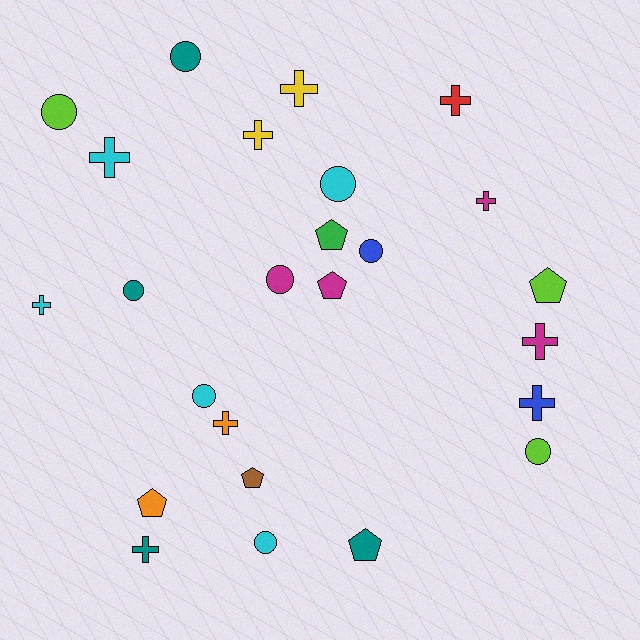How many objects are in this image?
There are 25 objects.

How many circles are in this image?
There are 9 circles.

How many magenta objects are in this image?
There are 4 magenta objects.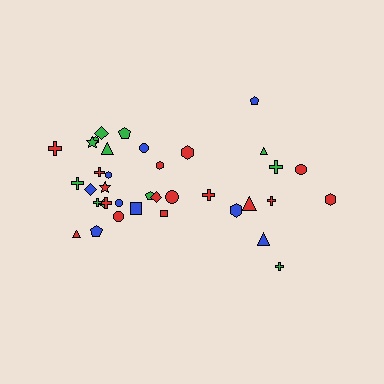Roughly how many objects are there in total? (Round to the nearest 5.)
Roughly 35 objects in total.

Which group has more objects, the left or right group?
The left group.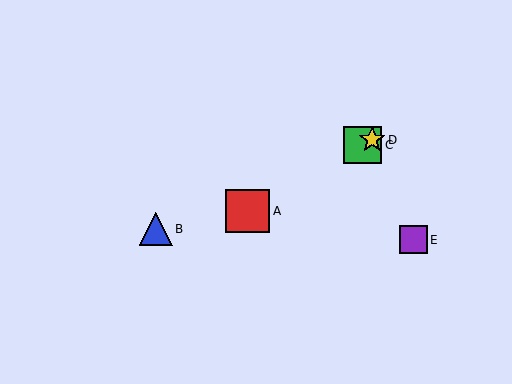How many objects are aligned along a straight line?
3 objects (A, C, D) are aligned along a straight line.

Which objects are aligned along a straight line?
Objects A, C, D are aligned along a straight line.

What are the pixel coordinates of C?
Object C is at (363, 145).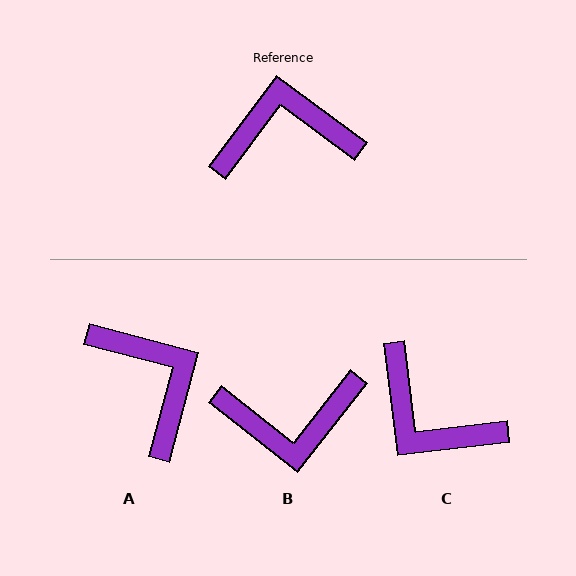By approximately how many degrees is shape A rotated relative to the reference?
Approximately 68 degrees clockwise.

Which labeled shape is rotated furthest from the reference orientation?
B, about 178 degrees away.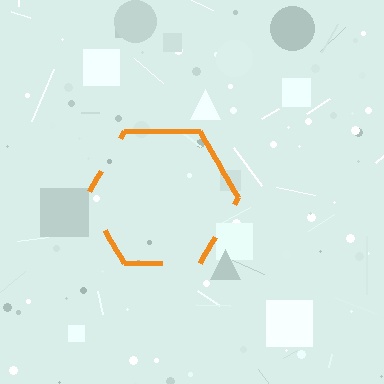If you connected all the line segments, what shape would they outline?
They would outline a hexagon.